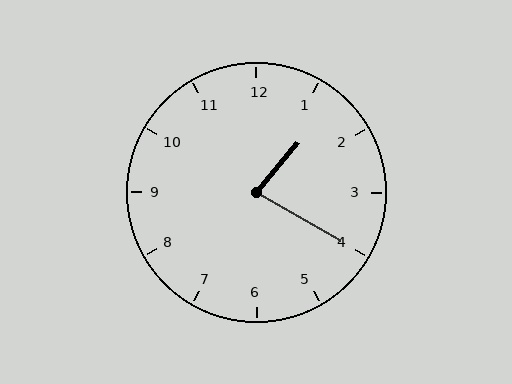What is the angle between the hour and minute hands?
Approximately 80 degrees.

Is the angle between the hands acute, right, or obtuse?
It is acute.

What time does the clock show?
1:20.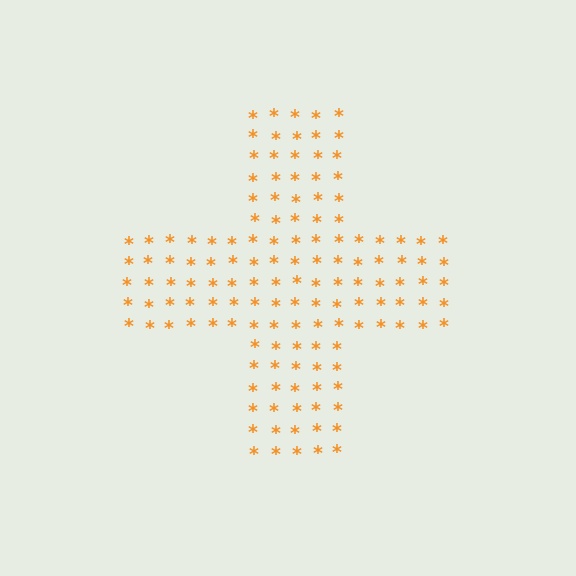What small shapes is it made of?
It is made of small asterisks.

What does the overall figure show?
The overall figure shows a cross.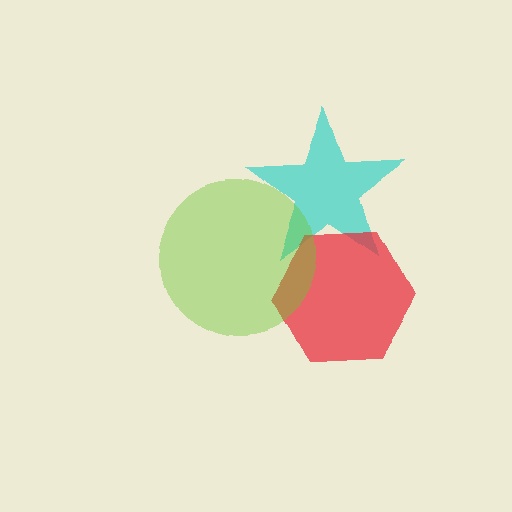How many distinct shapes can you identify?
There are 3 distinct shapes: a cyan star, a red hexagon, a lime circle.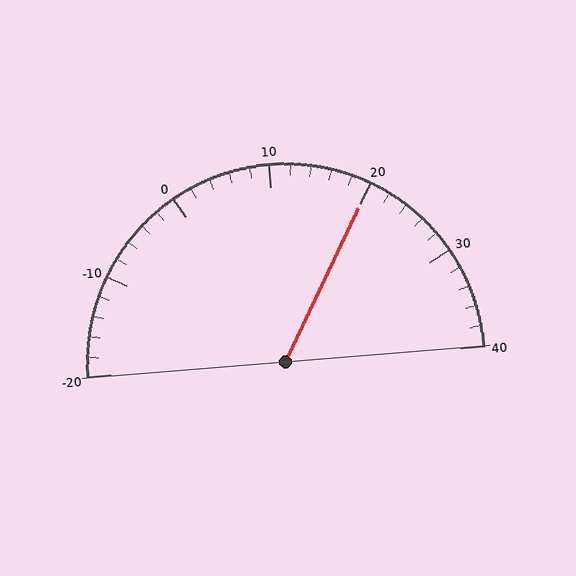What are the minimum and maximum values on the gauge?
The gauge ranges from -20 to 40.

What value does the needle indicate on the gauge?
The needle indicates approximately 20.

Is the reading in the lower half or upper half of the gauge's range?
The reading is in the upper half of the range (-20 to 40).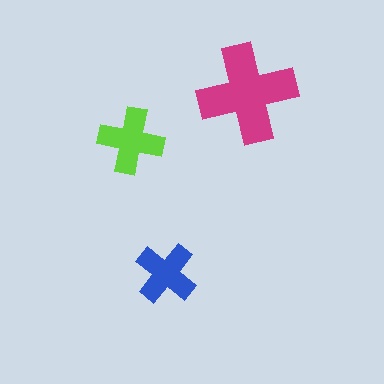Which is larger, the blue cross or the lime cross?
The lime one.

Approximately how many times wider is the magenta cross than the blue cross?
About 1.5 times wider.